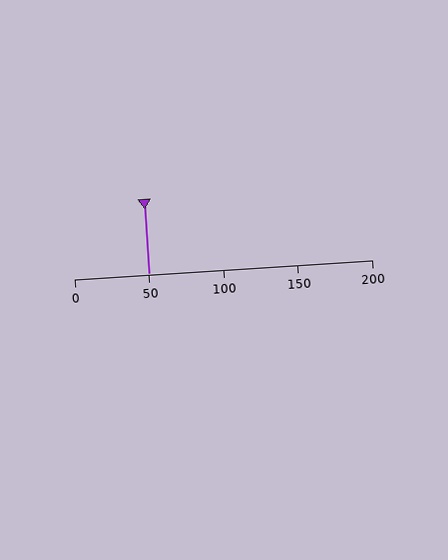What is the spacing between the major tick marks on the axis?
The major ticks are spaced 50 apart.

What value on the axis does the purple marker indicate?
The marker indicates approximately 50.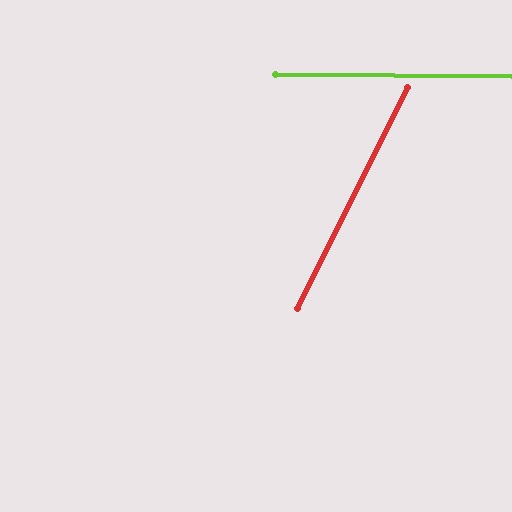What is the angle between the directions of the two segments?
Approximately 64 degrees.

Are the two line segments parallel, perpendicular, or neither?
Neither parallel nor perpendicular — they differ by about 64°.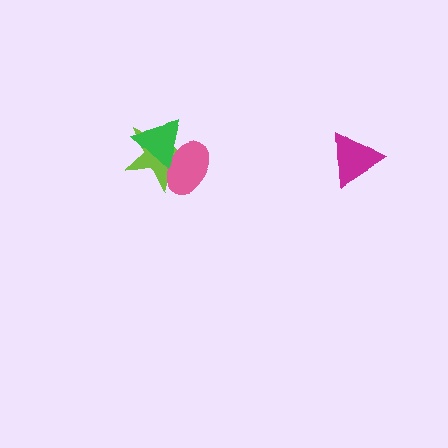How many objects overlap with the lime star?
2 objects overlap with the lime star.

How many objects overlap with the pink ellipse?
2 objects overlap with the pink ellipse.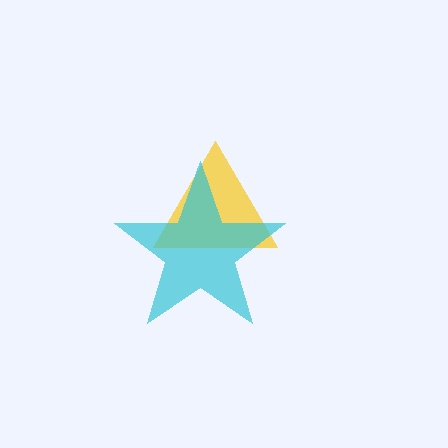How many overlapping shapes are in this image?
There are 2 overlapping shapes in the image.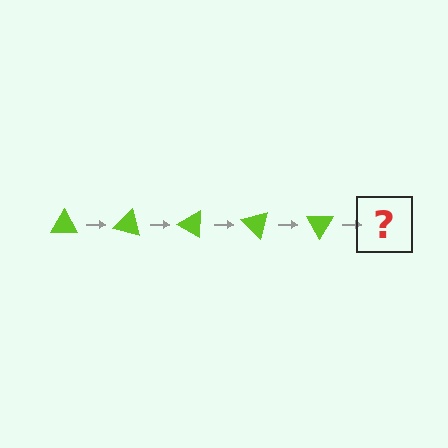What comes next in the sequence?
The next element should be a lime triangle rotated 75 degrees.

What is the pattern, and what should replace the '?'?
The pattern is that the triangle rotates 15 degrees each step. The '?' should be a lime triangle rotated 75 degrees.